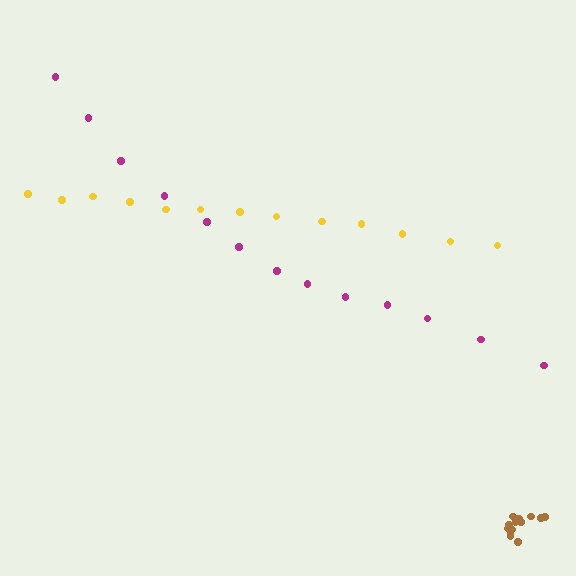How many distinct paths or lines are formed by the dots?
There are 3 distinct paths.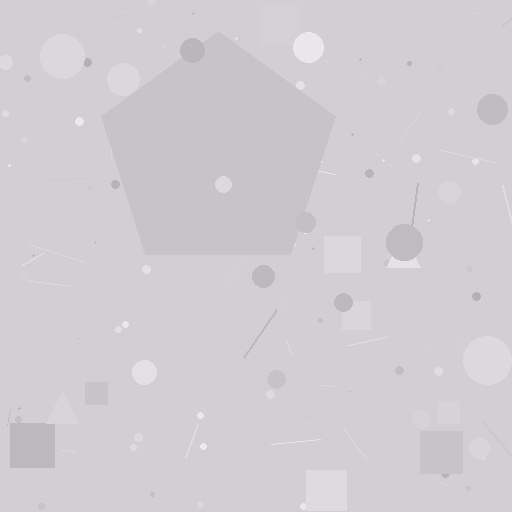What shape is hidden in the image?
A pentagon is hidden in the image.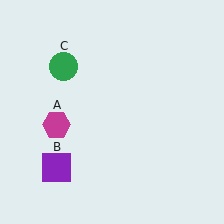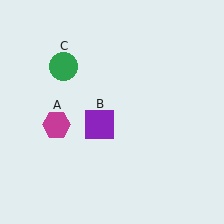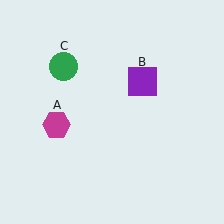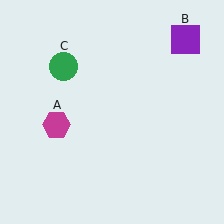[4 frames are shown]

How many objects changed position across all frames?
1 object changed position: purple square (object B).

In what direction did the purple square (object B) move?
The purple square (object B) moved up and to the right.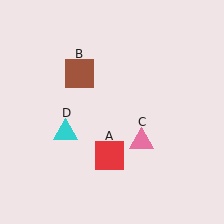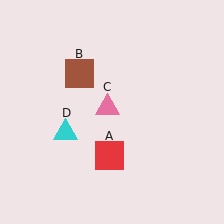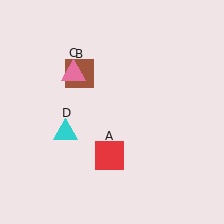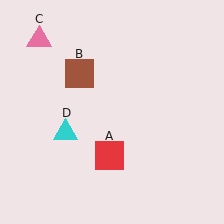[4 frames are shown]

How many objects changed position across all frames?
1 object changed position: pink triangle (object C).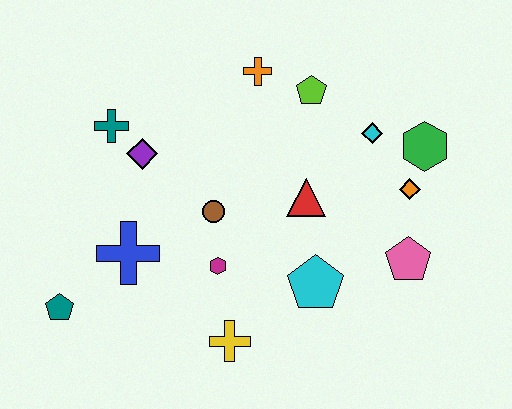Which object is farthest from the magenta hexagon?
The green hexagon is farthest from the magenta hexagon.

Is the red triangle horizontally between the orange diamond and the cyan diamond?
No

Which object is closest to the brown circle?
The magenta hexagon is closest to the brown circle.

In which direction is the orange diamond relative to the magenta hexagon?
The orange diamond is to the right of the magenta hexagon.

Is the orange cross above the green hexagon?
Yes